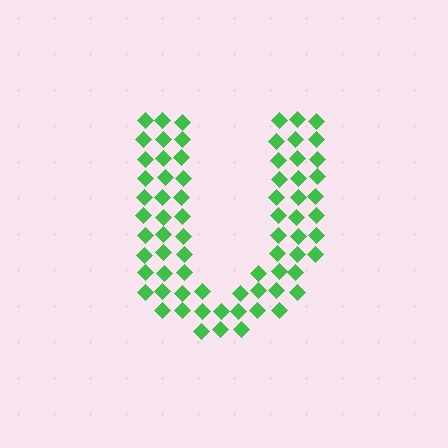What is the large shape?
The large shape is the letter U.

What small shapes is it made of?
It is made of small diamonds.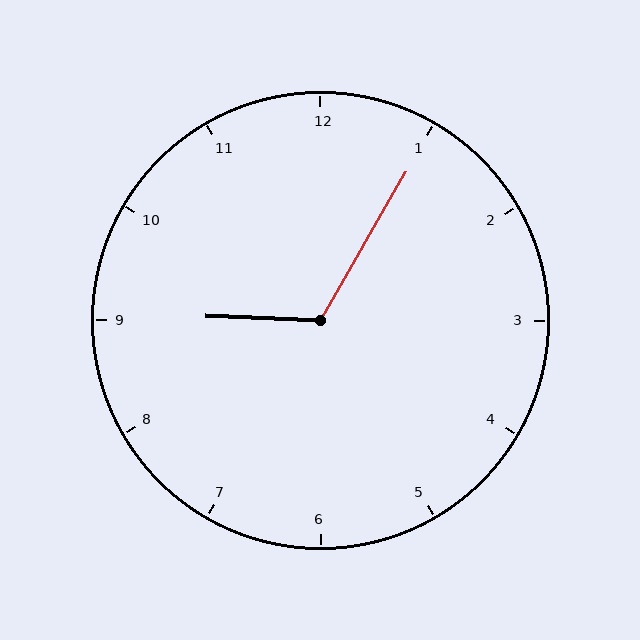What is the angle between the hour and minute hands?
Approximately 118 degrees.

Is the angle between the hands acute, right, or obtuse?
It is obtuse.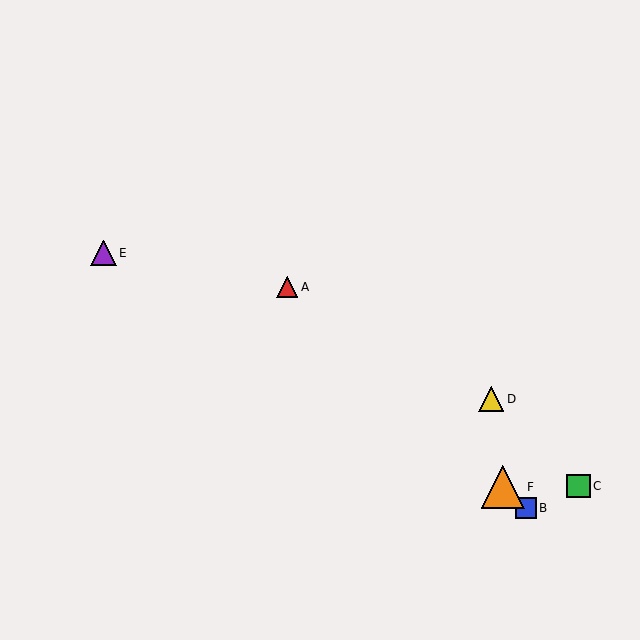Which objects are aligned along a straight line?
Objects A, B, F are aligned along a straight line.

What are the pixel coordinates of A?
Object A is at (287, 287).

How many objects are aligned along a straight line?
3 objects (A, B, F) are aligned along a straight line.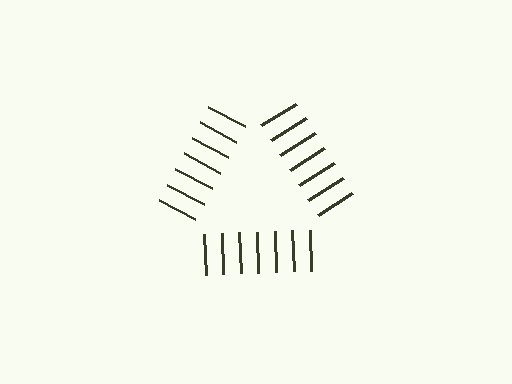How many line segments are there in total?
21 — 7 along each of the 3 edges.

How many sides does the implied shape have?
3 sides — the line-ends trace a triangle.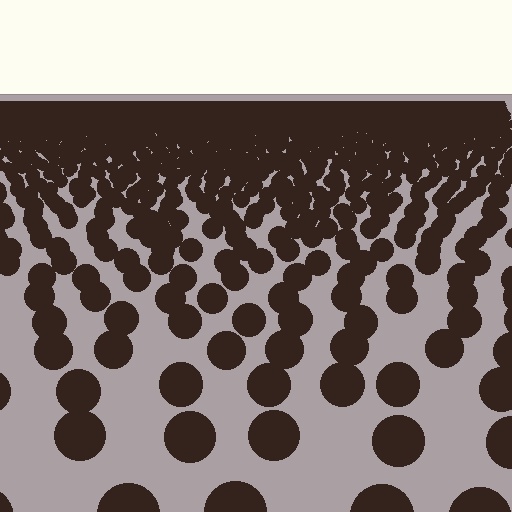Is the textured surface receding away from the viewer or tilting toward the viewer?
The surface is receding away from the viewer. Texture elements get smaller and denser toward the top.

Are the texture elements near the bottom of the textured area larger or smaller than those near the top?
Larger. Near the bottom, elements are closer to the viewer and appear at a bigger on-screen size.